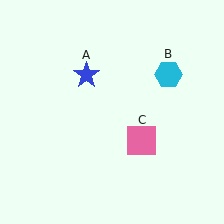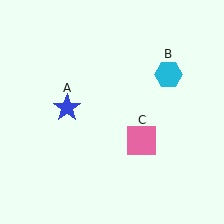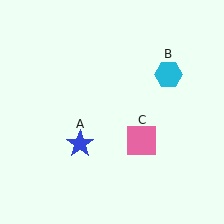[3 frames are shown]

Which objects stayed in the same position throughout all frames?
Cyan hexagon (object B) and pink square (object C) remained stationary.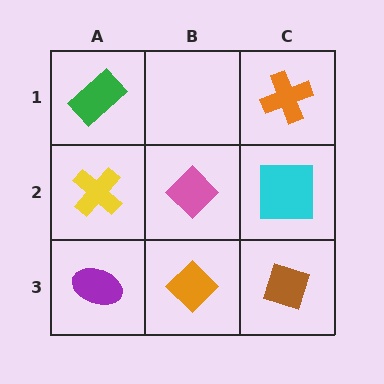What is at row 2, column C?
A cyan square.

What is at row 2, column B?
A pink diamond.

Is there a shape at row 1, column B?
No, that cell is empty.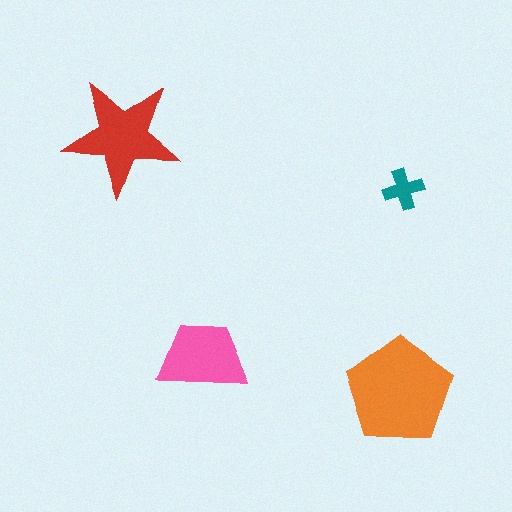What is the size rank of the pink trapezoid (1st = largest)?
3rd.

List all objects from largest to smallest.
The orange pentagon, the red star, the pink trapezoid, the teal cross.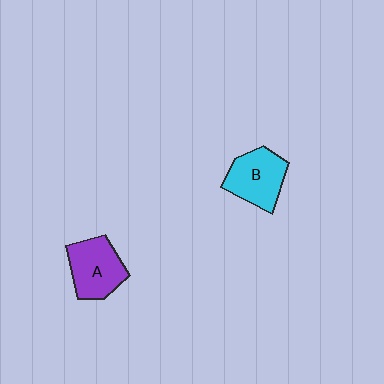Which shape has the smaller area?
Shape B (cyan).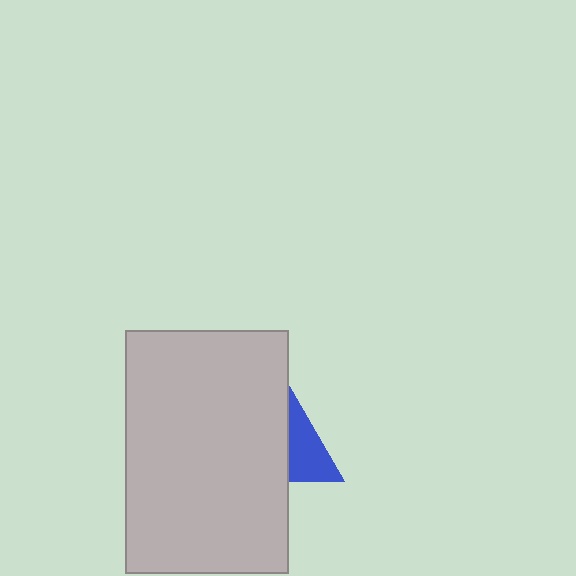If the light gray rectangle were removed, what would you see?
You would see the complete blue triangle.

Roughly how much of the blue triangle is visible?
A small part of it is visible (roughly 43%).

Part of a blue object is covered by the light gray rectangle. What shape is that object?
It is a triangle.